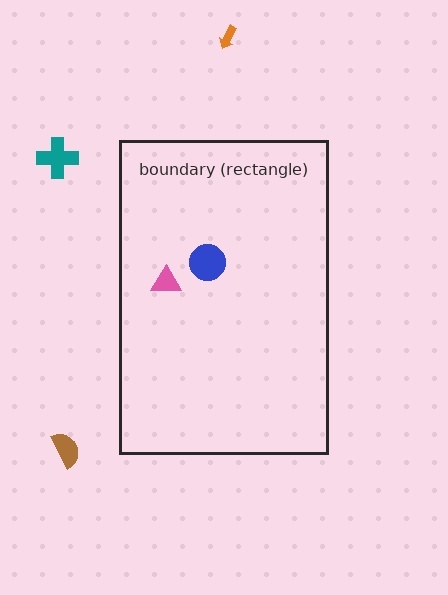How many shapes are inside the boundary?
2 inside, 3 outside.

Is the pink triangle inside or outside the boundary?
Inside.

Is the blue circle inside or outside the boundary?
Inside.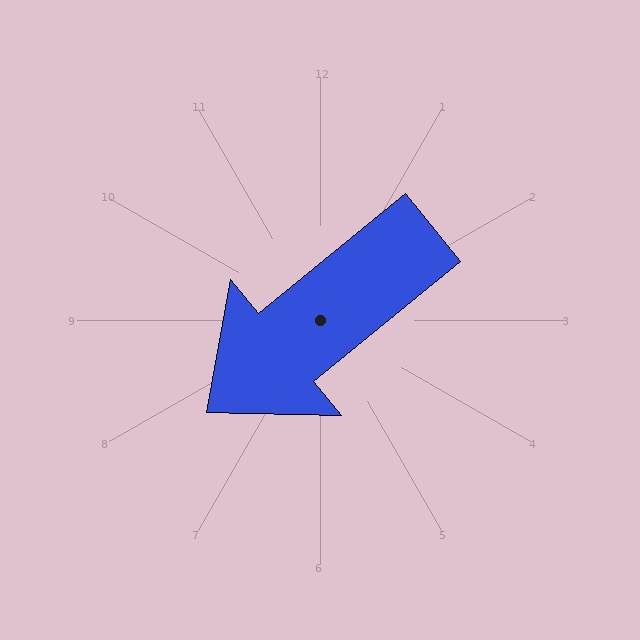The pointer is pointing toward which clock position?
Roughly 8 o'clock.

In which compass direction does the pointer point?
Southwest.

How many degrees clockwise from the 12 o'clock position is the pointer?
Approximately 231 degrees.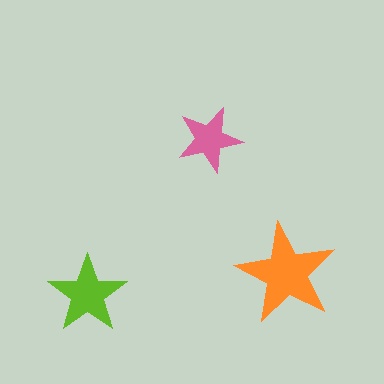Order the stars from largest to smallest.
the orange one, the lime one, the pink one.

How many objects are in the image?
There are 3 objects in the image.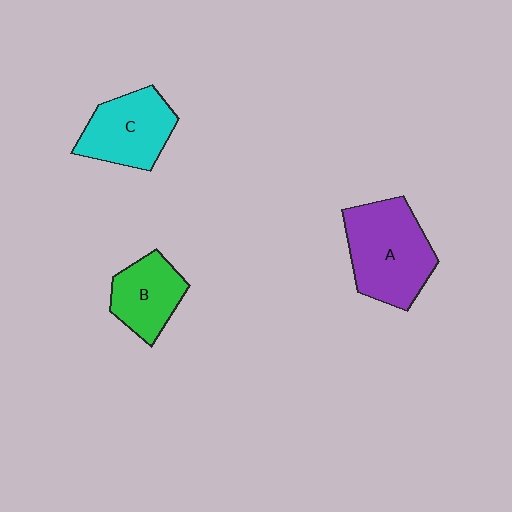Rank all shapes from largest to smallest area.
From largest to smallest: A (purple), C (cyan), B (green).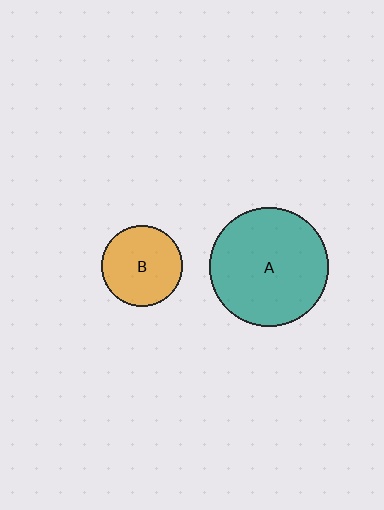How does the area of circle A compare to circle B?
Approximately 2.1 times.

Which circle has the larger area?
Circle A (teal).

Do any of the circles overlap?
No, none of the circles overlap.